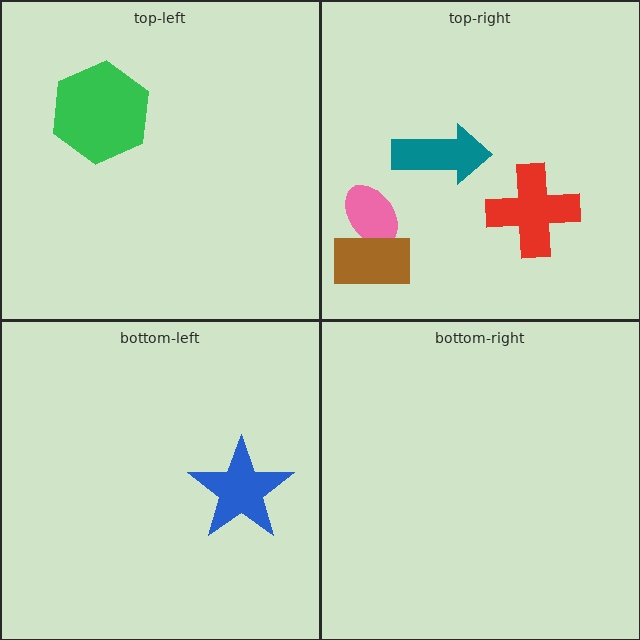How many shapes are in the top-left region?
1.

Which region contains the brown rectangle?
The top-right region.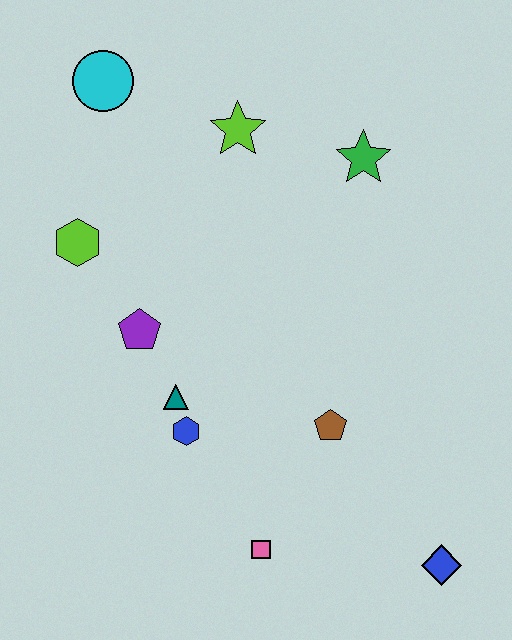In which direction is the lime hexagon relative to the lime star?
The lime hexagon is to the left of the lime star.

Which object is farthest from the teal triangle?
The cyan circle is farthest from the teal triangle.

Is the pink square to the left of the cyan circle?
No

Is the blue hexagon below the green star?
Yes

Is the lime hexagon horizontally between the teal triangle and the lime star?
No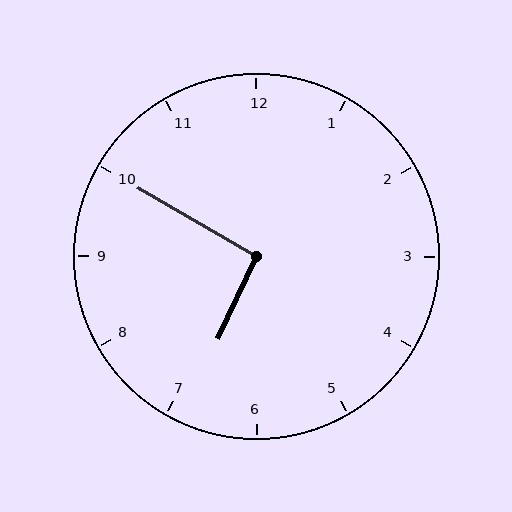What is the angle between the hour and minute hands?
Approximately 95 degrees.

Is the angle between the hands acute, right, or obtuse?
It is right.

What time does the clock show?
6:50.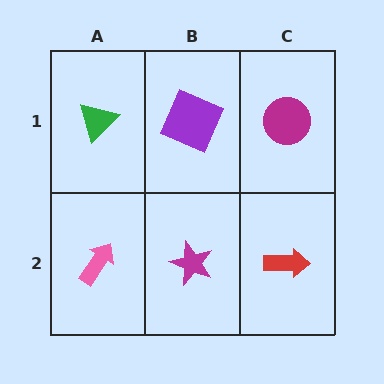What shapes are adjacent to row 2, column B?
A purple square (row 1, column B), a pink arrow (row 2, column A), a red arrow (row 2, column C).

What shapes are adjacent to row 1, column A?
A pink arrow (row 2, column A), a purple square (row 1, column B).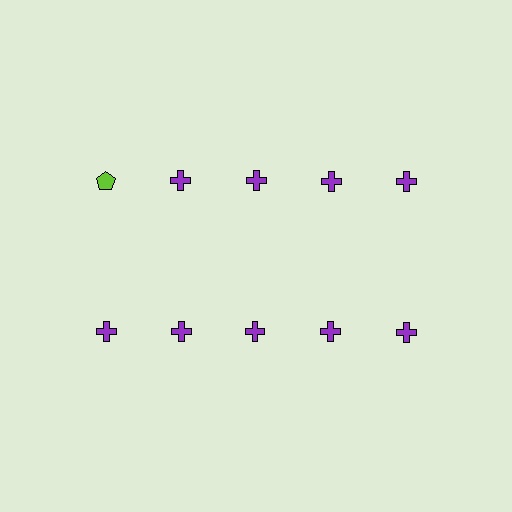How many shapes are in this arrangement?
There are 10 shapes arranged in a grid pattern.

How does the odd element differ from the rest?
It differs in both color (lime instead of purple) and shape (pentagon instead of cross).